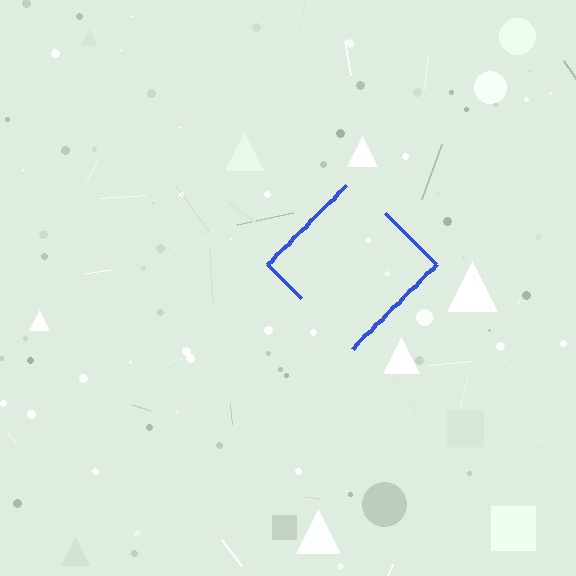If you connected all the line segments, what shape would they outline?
They would outline a diamond.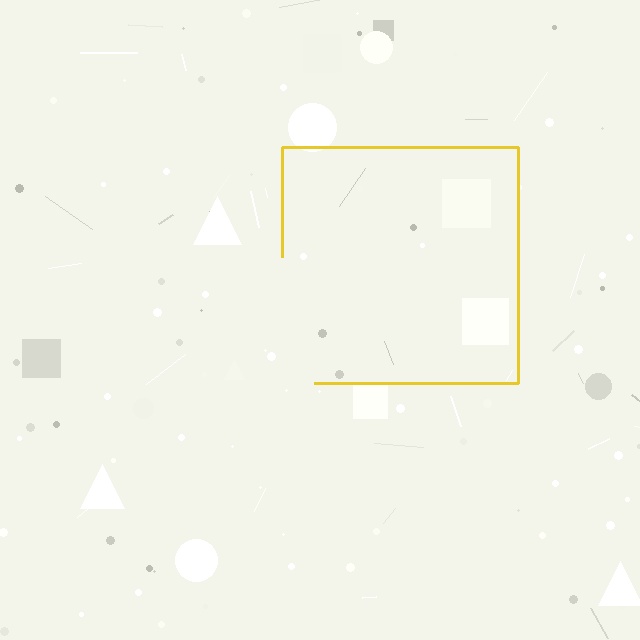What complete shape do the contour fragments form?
The contour fragments form a square.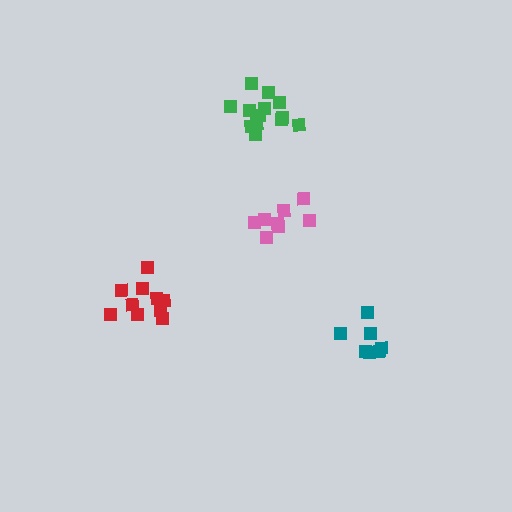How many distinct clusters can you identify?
There are 4 distinct clusters.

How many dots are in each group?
Group 1: 10 dots, Group 2: 7 dots, Group 3: 13 dots, Group 4: 8 dots (38 total).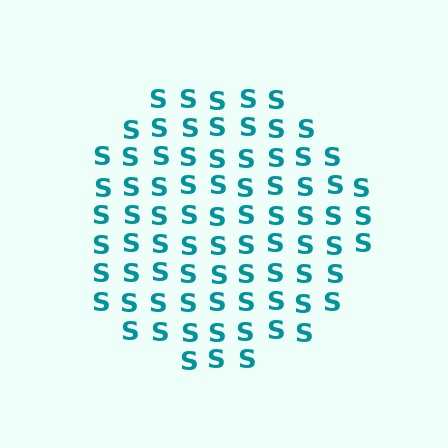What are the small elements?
The small elements are letter S's.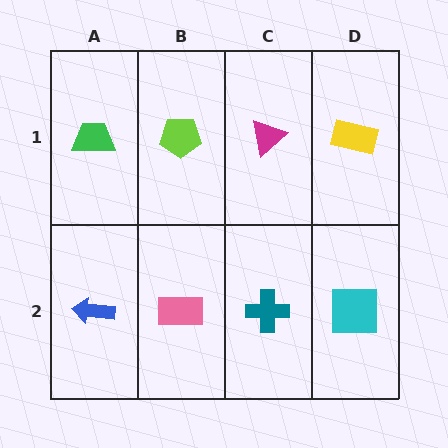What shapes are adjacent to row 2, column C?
A magenta triangle (row 1, column C), a pink rectangle (row 2, column B), a cyan square (row 2, column D).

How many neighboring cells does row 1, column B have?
3.